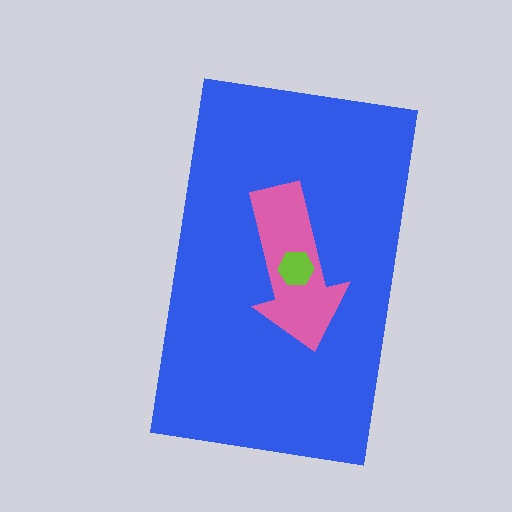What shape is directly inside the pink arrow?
The lime hexagon.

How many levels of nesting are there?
3.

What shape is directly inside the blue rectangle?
The pink arrow.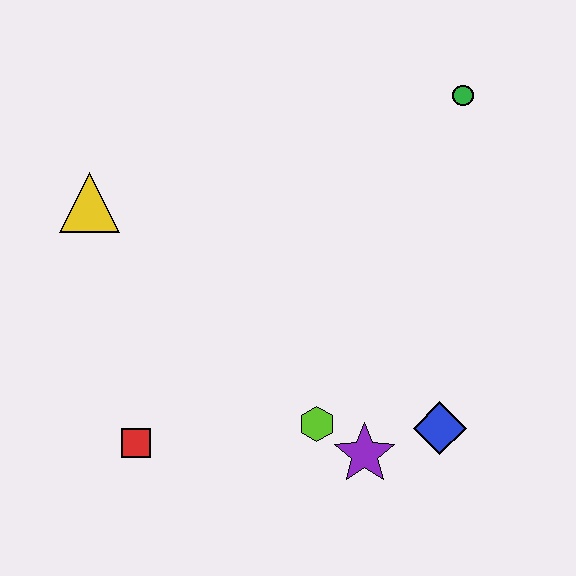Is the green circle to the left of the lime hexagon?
No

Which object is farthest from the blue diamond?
The yellow triangle is farthest from the blue diamond.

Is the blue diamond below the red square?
No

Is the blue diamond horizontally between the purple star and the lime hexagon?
No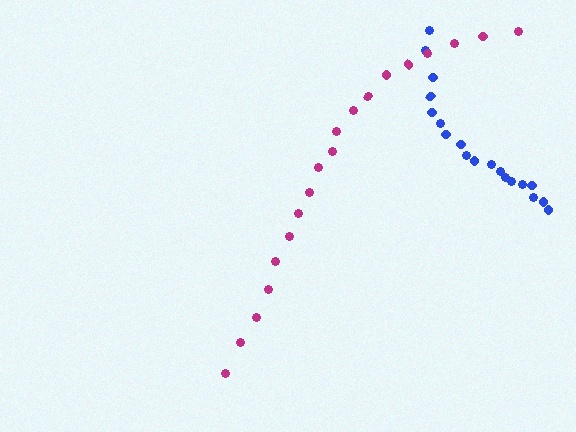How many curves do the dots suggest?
There are 2 distinct paths.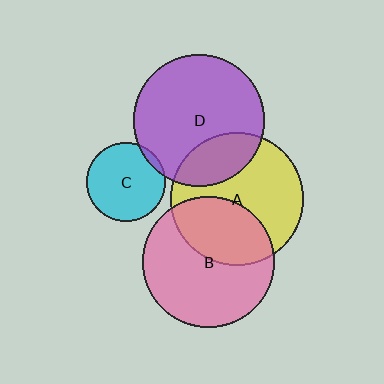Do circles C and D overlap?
Yes.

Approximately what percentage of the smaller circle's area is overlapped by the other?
Approximately 5%.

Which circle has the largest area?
Circle A (yellow).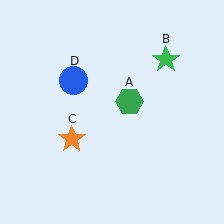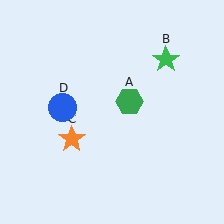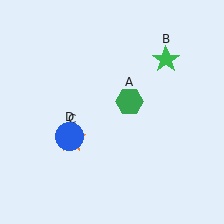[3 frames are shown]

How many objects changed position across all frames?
1 object changed position: blue circle (object D).